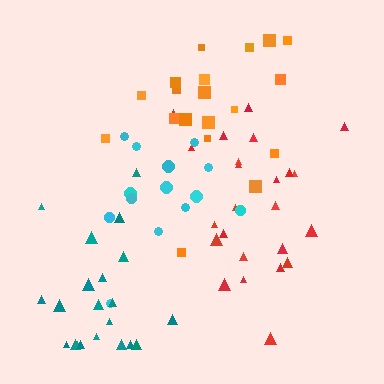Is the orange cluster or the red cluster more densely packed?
Orange.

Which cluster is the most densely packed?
Teal.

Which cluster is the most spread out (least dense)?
Red.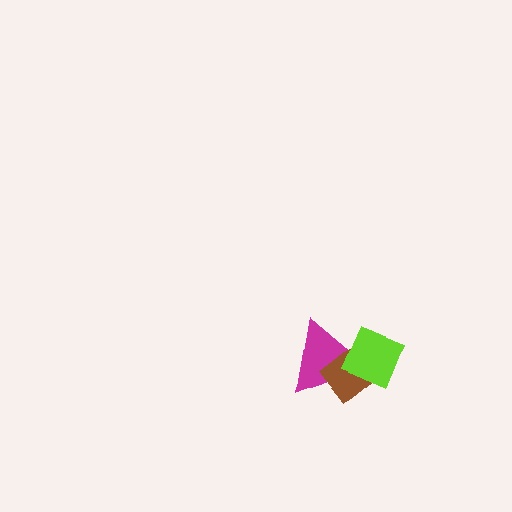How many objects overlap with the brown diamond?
2 objects overlap with the brown diamond.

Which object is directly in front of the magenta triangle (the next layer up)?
The brown diamond is directly in front of the magenta triangle.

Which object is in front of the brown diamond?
The lime diamond is in front of the brown diamond.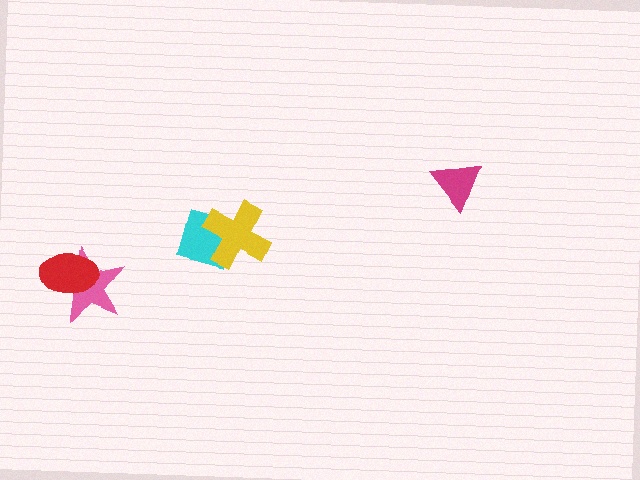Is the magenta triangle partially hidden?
No, no other shape covers it.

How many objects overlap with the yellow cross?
1 object overlaps with the yellow cross.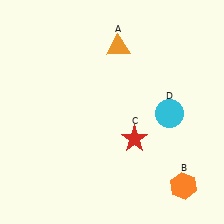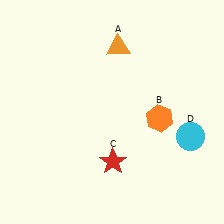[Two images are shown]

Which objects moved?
The objects that moved are: the orange hexagon (B), the red star (C), the cyan circle (D).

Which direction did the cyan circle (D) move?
The cyan circle (D) moved down.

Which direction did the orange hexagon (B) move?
The orange hexagon (B) moved up.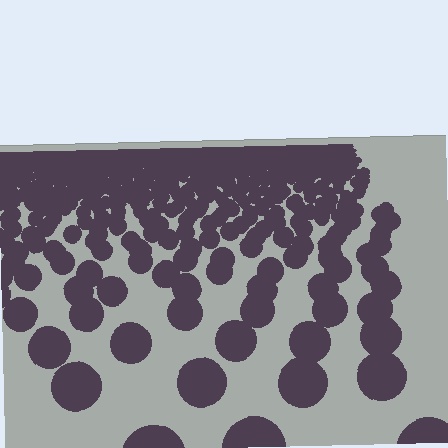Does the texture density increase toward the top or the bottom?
Density increases toward the top.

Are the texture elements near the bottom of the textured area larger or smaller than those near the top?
Larger. Near the bottom, elements are closer to the viewer and appear at a bigger on-screen size.